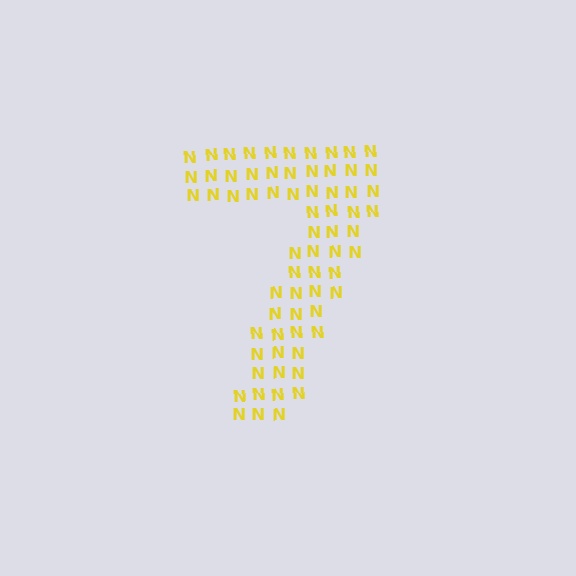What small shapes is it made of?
It is made of small letter N's.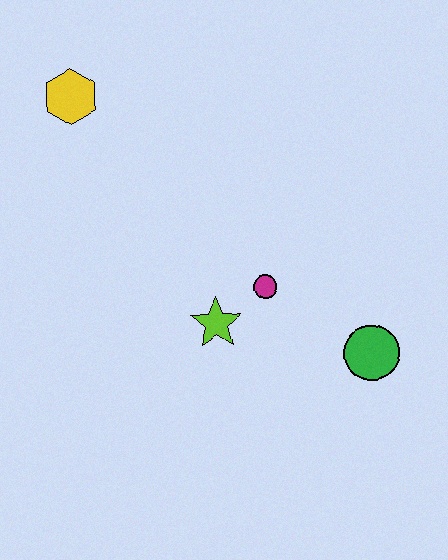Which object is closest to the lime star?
The magenta circle is closest to the lime star.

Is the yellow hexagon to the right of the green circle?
No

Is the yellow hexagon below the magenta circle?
No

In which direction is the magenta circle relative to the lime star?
The magenta circle is to the right of the lime star.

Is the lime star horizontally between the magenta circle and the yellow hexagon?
Yes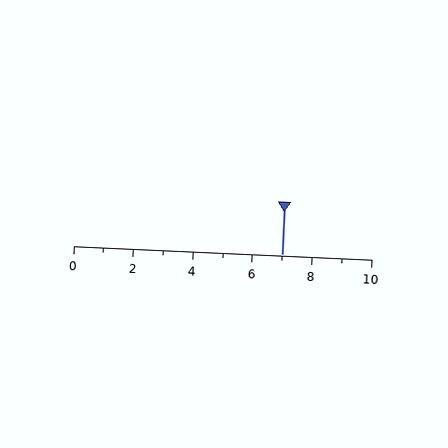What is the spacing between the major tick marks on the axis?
The major ticks are spaced 2 apart.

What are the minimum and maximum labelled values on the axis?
The axis runs from 0 to 10.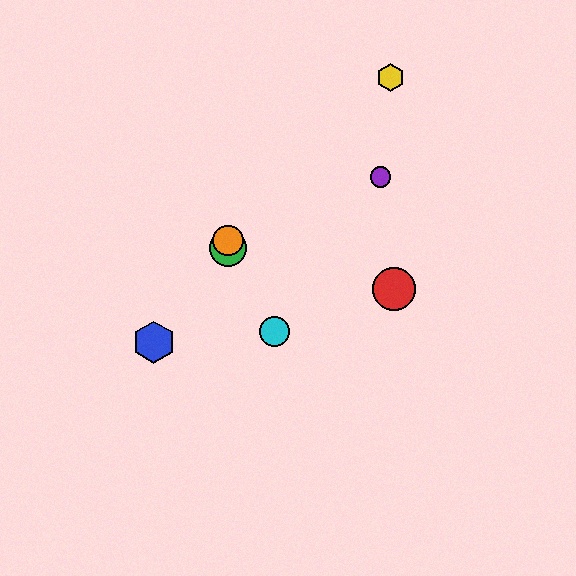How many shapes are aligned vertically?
2 shapes (the green circle, the orange circle) are aligned vertically.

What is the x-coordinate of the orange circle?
The orange circle is at x≈228.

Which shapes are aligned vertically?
The green circle, the orange circle are aligned vertically.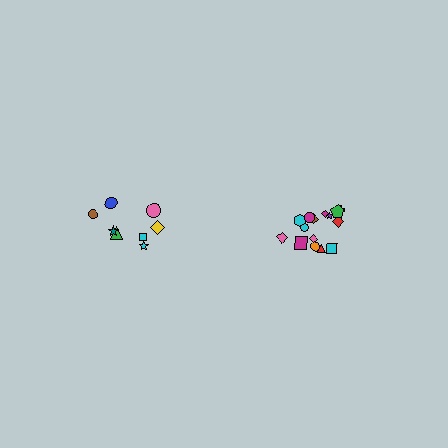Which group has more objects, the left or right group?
The right group.